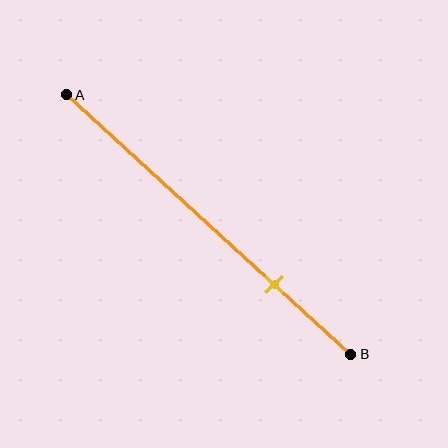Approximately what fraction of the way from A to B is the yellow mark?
The yellow mark is approximately 75% of the way from A to B.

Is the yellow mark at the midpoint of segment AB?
No, the mark is at about 75% from A, not at the 50% midpoint.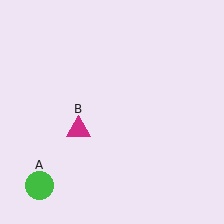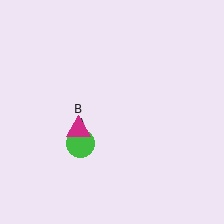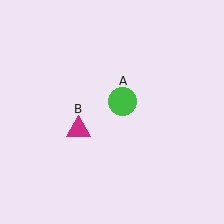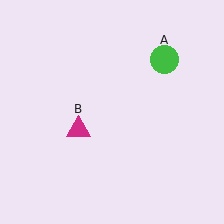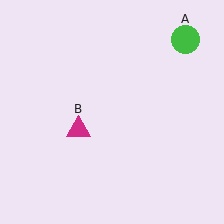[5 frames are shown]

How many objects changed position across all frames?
1 object changed position: green circle (object A).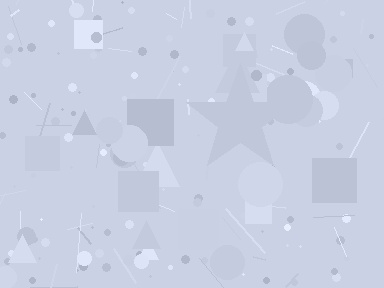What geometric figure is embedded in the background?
A star is embedded in the background.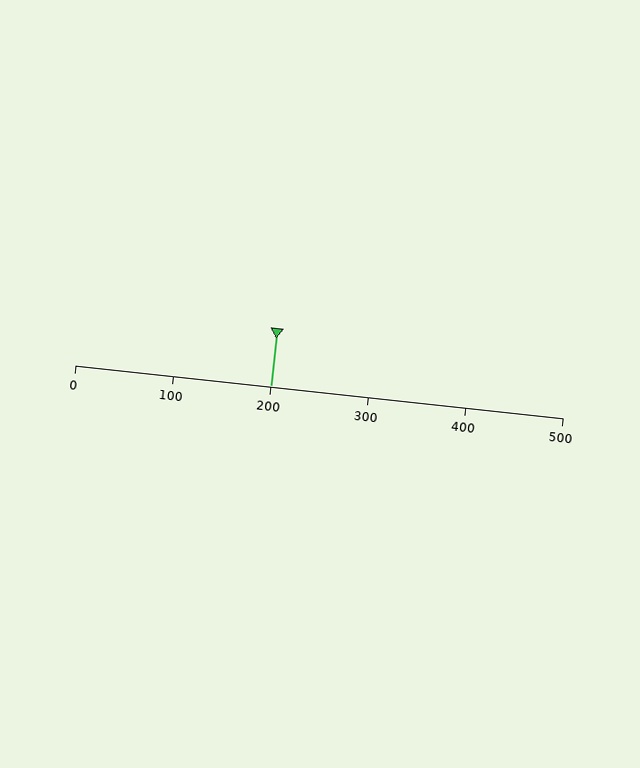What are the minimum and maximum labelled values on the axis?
The axis runs from 0 to 500.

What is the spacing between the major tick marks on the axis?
The major ticks are spaced 100 apart.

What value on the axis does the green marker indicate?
The marker indicates approximately 200.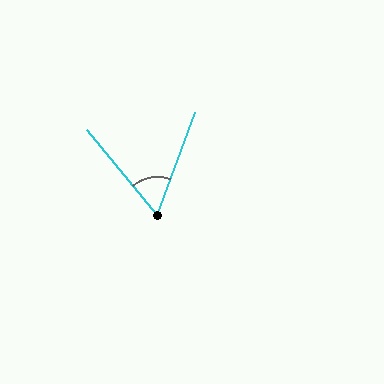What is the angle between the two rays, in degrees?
Approximately 60 degrees.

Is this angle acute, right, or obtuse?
It is acute.